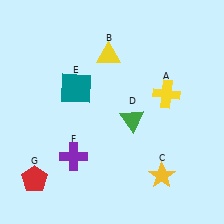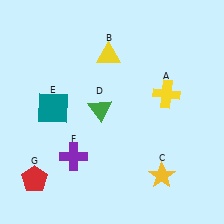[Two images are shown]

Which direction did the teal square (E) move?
The teal square (E) moved left.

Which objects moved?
The objects that moved are: the green triangle (D), the teal square (E).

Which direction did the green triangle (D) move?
The green triangle (D) moved left.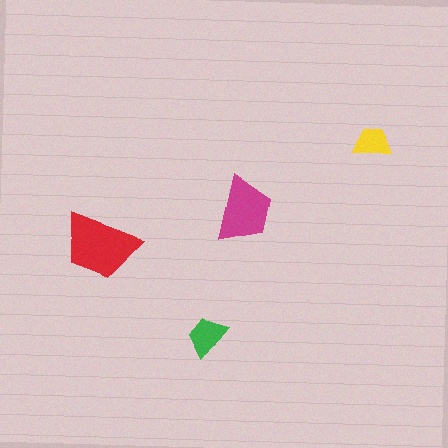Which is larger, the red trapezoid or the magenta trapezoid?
The red one.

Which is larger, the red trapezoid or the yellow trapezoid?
The red one.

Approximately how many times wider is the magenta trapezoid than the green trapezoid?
About 1.5 times wider.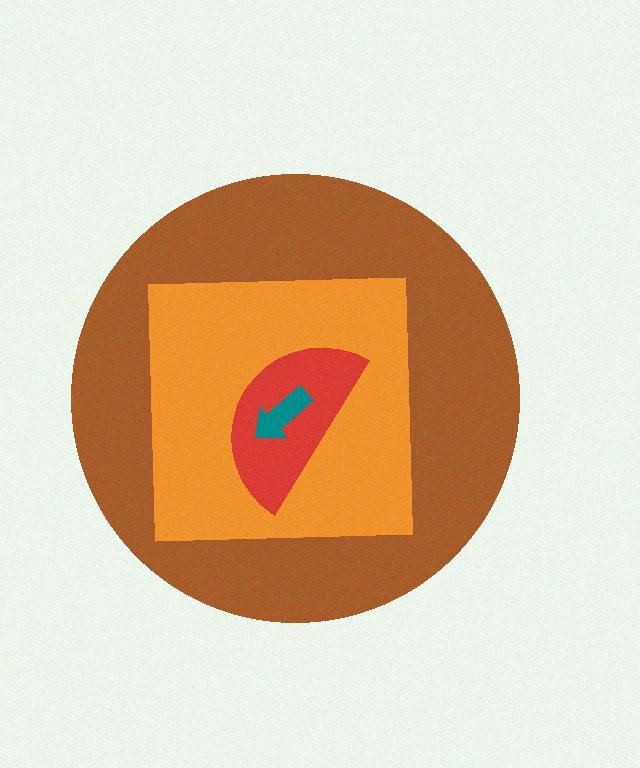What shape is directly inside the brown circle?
The orange square.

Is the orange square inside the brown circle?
Yes.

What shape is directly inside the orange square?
The red semicircle.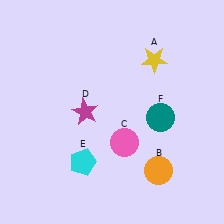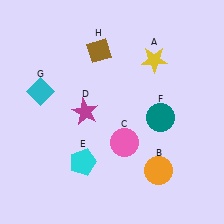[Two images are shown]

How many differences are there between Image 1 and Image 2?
There are 2 differences between the two images.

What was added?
A cyan diamond (G), a brown diamond (H) were added in Image 2.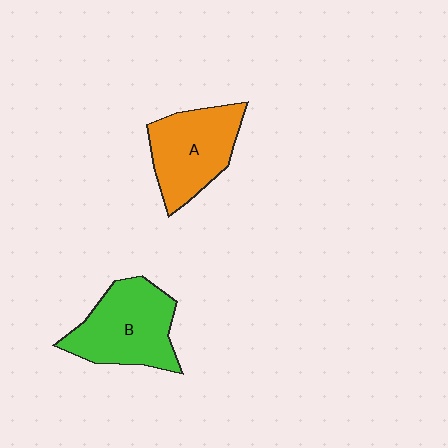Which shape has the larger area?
Shape B (green).